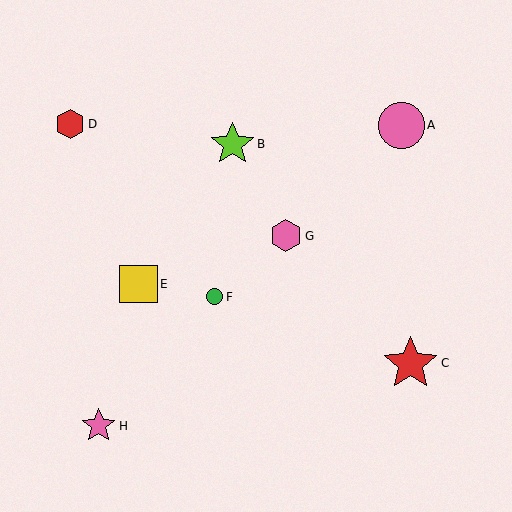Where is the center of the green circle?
The center of the green circle is at (215, 297).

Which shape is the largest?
The red star (labeled C) is the largest.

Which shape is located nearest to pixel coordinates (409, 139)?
The pink circle (labeled A) at (401, 125) is nearest to that location.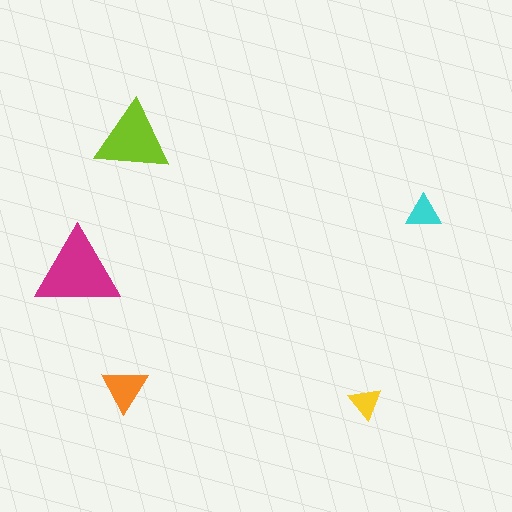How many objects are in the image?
There are 5 objects in the image.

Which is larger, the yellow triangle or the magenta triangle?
The magenta one.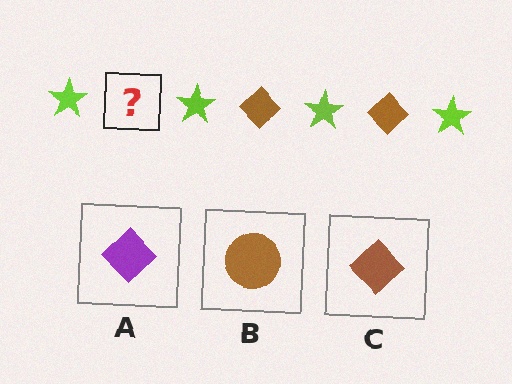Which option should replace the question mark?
Option C.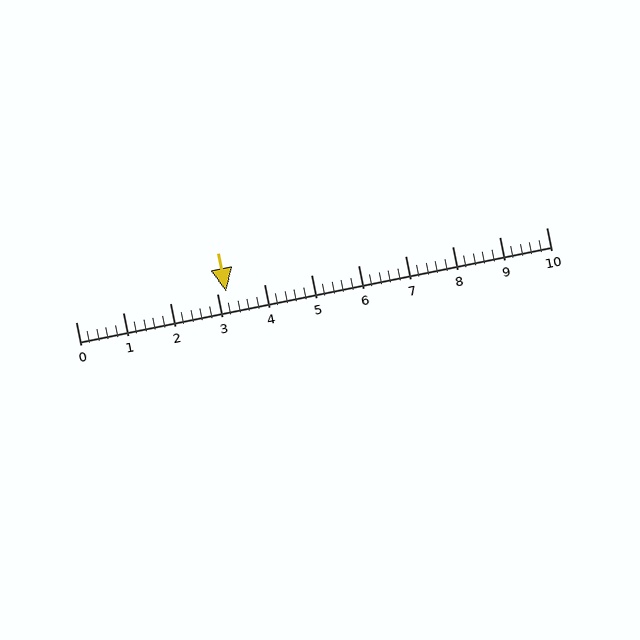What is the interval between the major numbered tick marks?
The major tick marks are spaced 1 units apart.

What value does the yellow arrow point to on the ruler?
The yellow arrow points to approximately 3.2.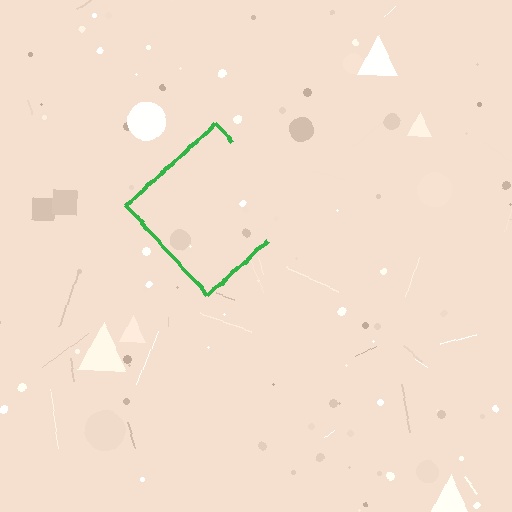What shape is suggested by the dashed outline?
The dashed outline suggests a diamond.